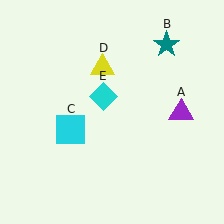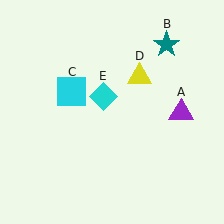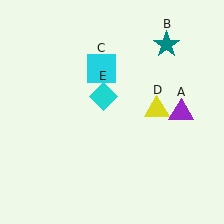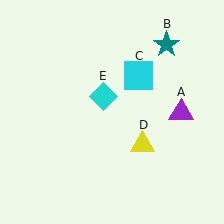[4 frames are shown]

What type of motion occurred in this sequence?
The cyan square (object C), yellow triangle (object D) rotated clockwise around the center of the scene.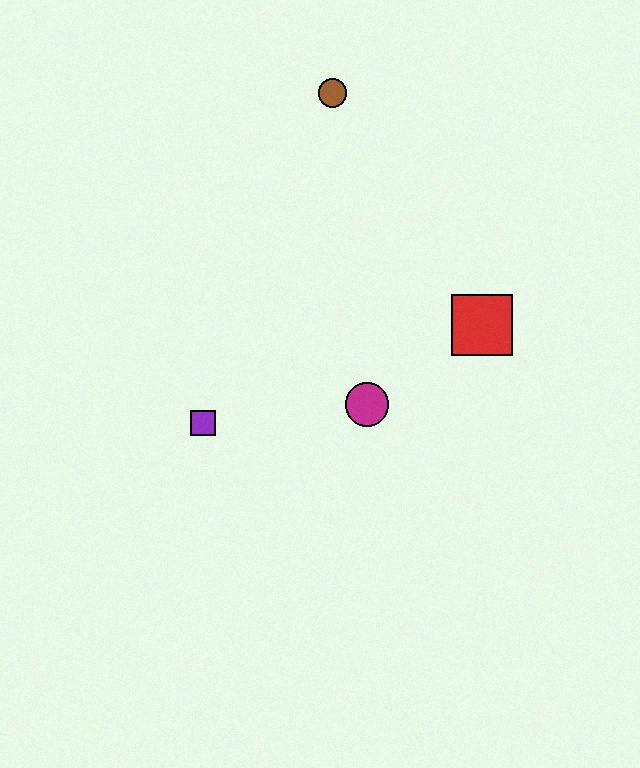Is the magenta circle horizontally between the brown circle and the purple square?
No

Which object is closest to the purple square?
The magenta circle is closest to the purple square.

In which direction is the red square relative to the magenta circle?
The red square is to the right of the magenta circle.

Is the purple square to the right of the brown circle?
No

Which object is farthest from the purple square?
The brown circle is farthest from the purple square.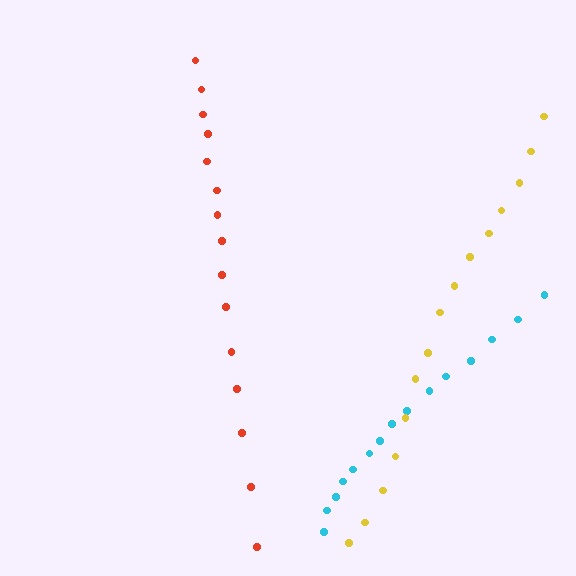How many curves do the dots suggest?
There are 3 distinct paths.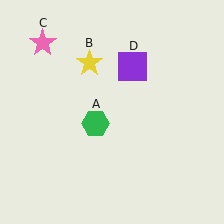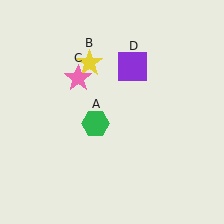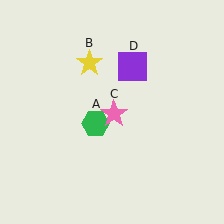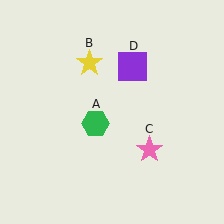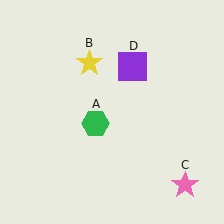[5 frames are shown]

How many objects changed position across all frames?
1 object changed position: pink star (object C).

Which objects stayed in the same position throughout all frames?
Green hexagon (object A) and yellow star (object B) and purple square (object D) remained stationary.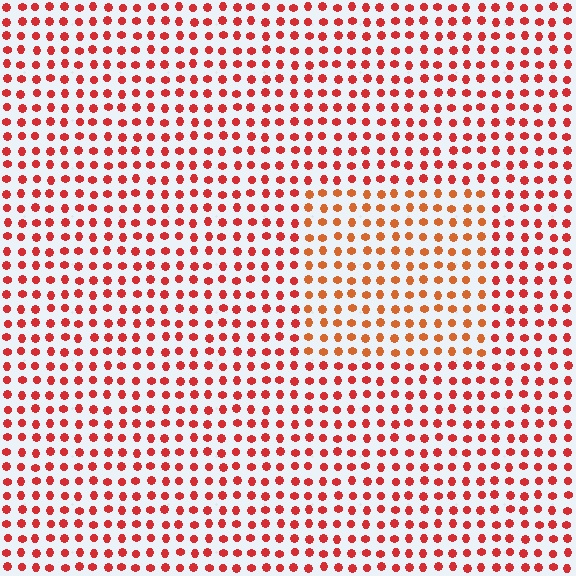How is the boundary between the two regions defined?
The boundary is defined purely by a slight shift in hue (about 23 degrees). Spacing, size, and orientation are identical on both sides.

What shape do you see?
I see a rectangle.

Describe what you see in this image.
The image is filled with small red elements in a uniform arrangement. A rectangle-shaped region is visible where the elements are tinted to a slightly different hue, forming a subtle color boundary.